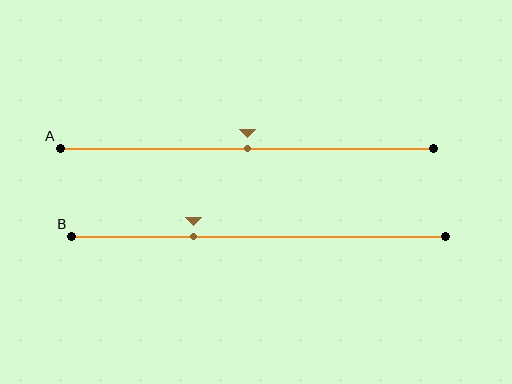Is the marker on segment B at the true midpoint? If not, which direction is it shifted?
No, the marker on segment B is shifted to the left by about 17% of the segment length.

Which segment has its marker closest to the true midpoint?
Segment A has its marker closest to the true midpoint.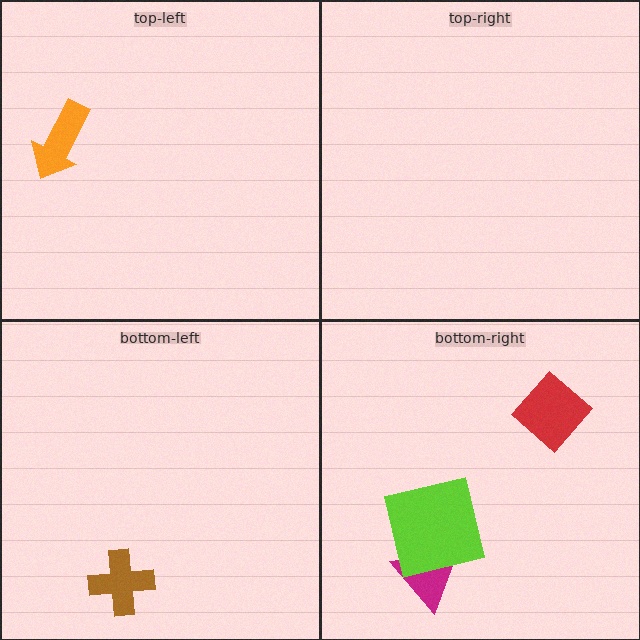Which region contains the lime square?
The bottom-right region.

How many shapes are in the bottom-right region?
3.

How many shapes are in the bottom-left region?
1.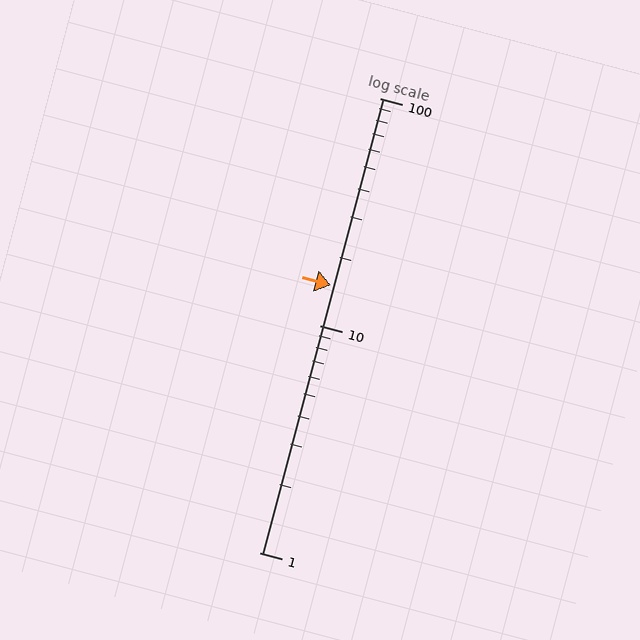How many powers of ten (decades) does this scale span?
The scale spans 2 decades, from 1 to 100.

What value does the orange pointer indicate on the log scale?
The pointer indicates approximately 15.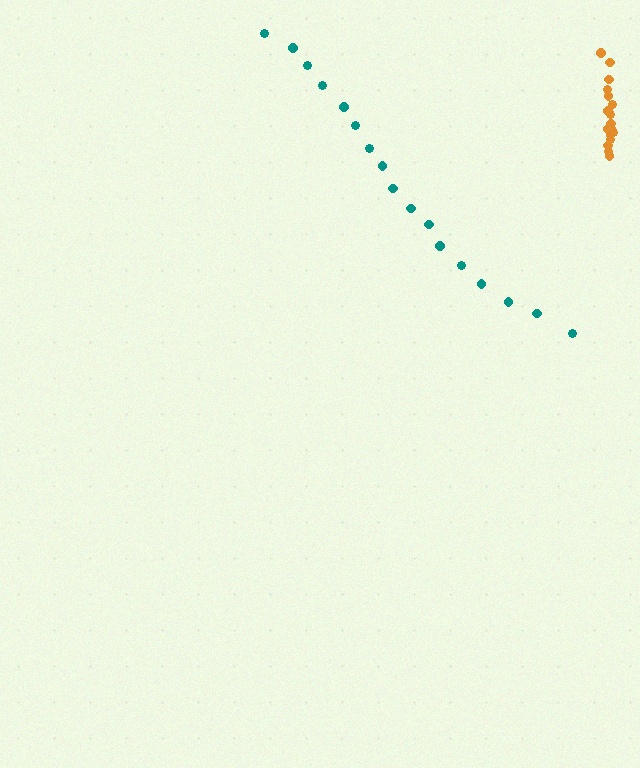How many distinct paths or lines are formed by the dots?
There are 2 distinct paths.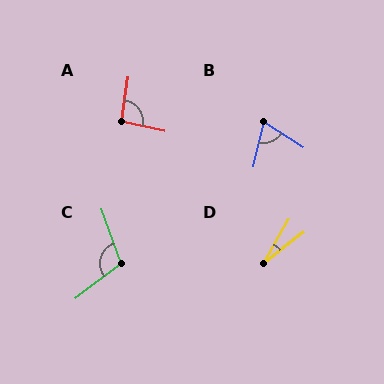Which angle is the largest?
C, at approximately 108 degrees.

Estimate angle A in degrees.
Approximately 93 degrees.